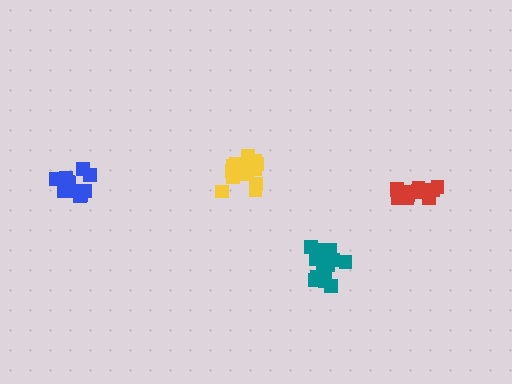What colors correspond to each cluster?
The clusters are colored: blue, yellow, red, teal.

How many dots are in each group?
Group 1: 15 dots, Group 2: 17 dots, Group 3: 15 dots, Group 4: 18 dots (65 total).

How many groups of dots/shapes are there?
There are 4 groups.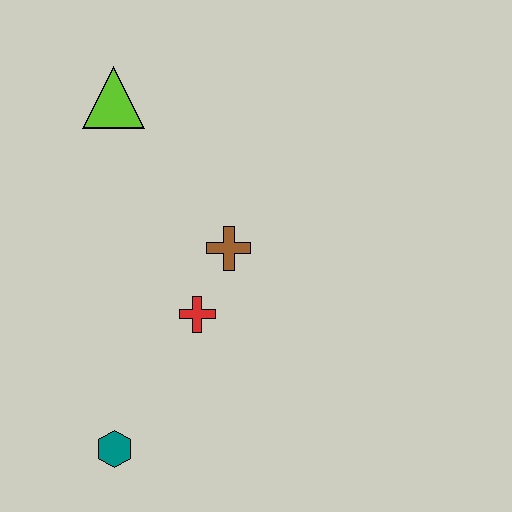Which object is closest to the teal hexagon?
The red cross is closest to the teal hexagon.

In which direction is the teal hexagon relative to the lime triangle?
The teal hexagon is below the lime triangle.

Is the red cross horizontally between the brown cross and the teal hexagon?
Yes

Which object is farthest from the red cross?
The lime triangle is farthest from the red cross.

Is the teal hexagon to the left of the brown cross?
Yes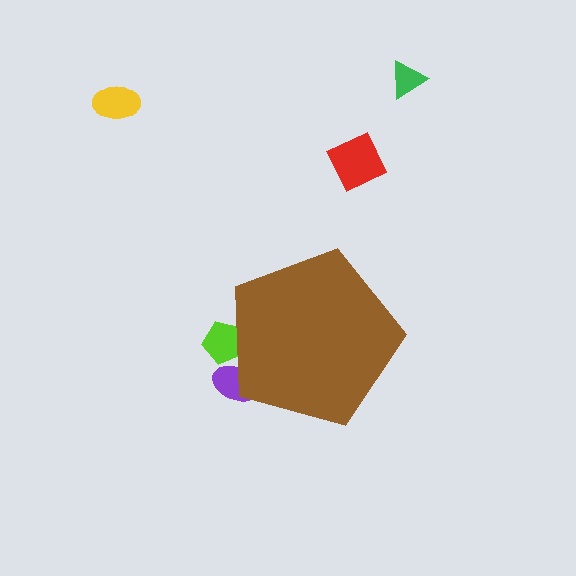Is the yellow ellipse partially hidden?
No, the yellow ellipse is fully visible.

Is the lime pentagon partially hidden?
Yes, the lime pentagon is partially hidden behind the brown pentagon.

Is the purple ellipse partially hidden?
Yes, the purple ellipse is partially hidden behind the brown pentagon.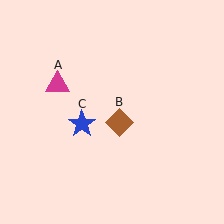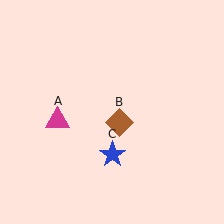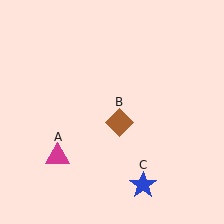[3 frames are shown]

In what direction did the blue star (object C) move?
The blue star (object C) moved down and to the right.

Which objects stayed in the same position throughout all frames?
Brown diamond (object B) remained stationary.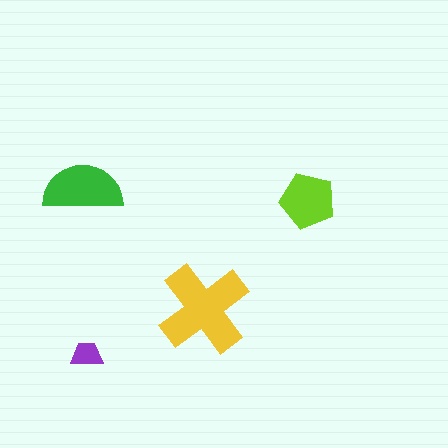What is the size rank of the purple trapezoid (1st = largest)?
4th.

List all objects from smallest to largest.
The purple trapezoid, the lime pentagon, the green semicircle, the yellow cross.